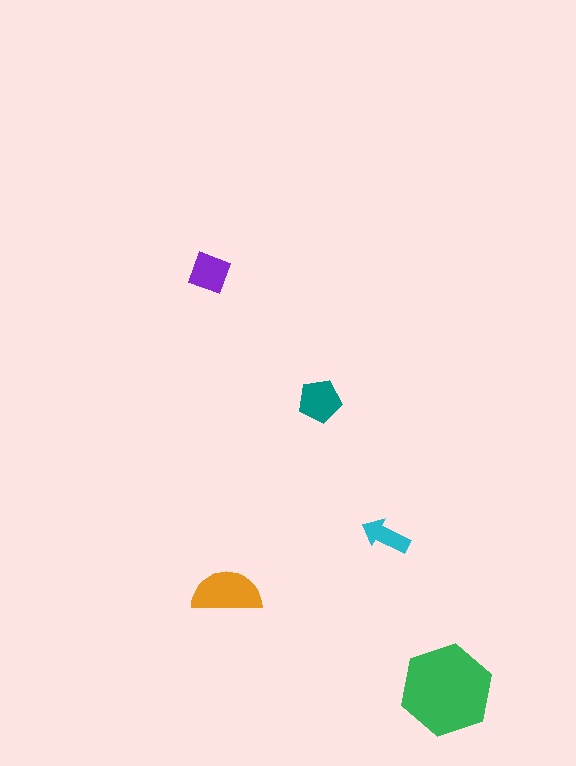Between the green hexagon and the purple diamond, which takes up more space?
The green hexagon.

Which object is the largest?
The green hexagon.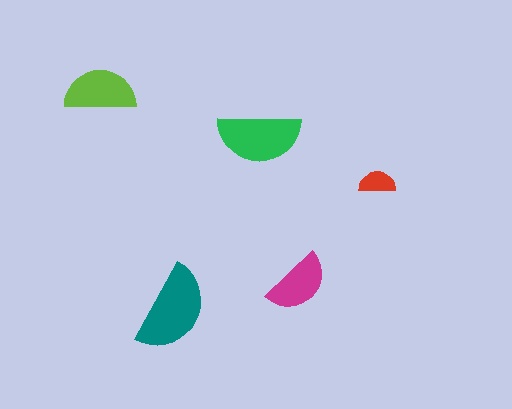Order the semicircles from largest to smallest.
the teal one, the green one, the lime one, the magenta one, the red one.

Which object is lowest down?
The teal semicircle is bottommost.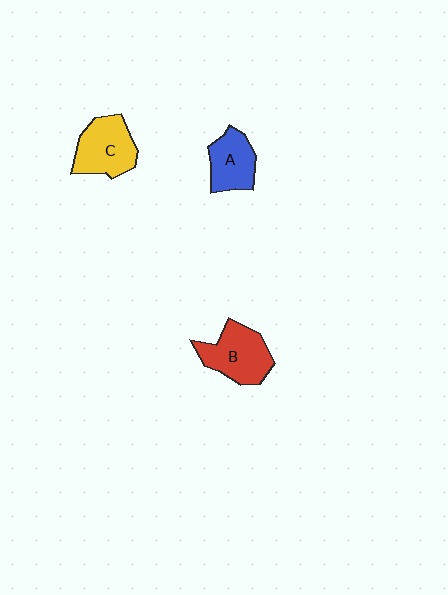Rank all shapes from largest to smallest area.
From largest to smallest: B (red), C (yellow), A (blue).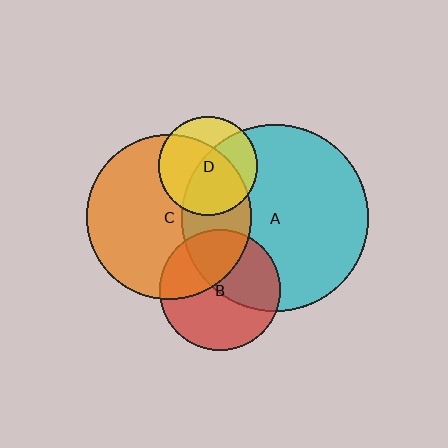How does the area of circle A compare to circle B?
Approximately 2.4 times.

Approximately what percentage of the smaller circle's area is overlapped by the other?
Approximately 30%.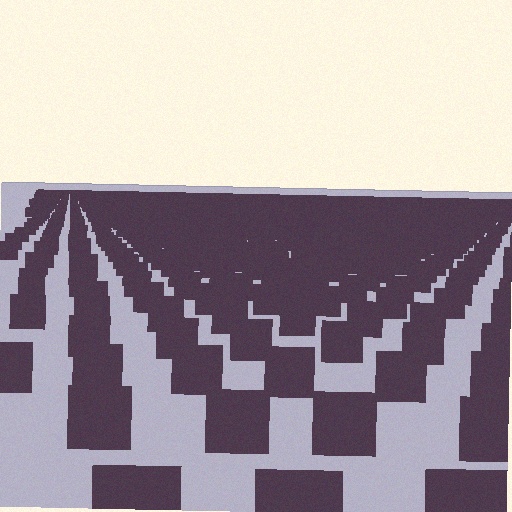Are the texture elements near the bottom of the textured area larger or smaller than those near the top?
Larger. Near the bottom, elements are closer to the viewer and appear at a bigger on-screen size.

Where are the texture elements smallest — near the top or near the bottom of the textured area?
Near the top.